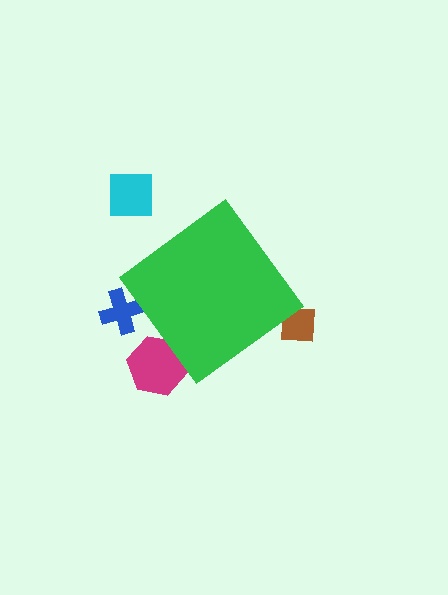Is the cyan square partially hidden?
No, the cyan square is fully visible.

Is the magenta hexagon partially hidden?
Yes, the magenta hexagon is partially hidden behind the green diamond.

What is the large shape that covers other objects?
A green diamond.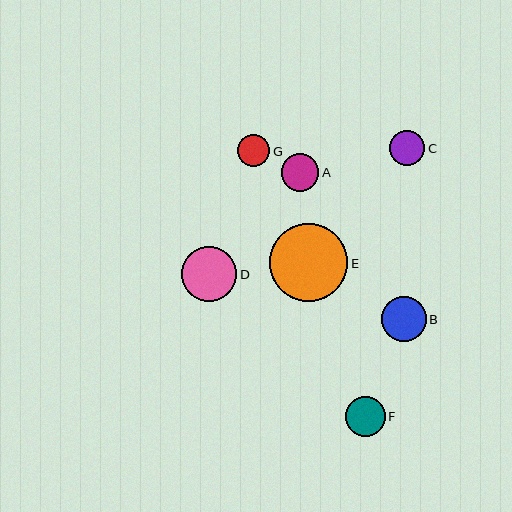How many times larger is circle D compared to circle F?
Circle D is approximately 1.4 times the size of circle F.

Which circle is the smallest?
Circle G is the smallest with a size of approximately 33 pixels.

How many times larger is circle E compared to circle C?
Circle E is approximately 2.3 times the size of circle C.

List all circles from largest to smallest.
From largest to smallest: E, D, B, F, A, C, G.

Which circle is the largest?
Circle E is the largest with a size of approximately 79 pixels.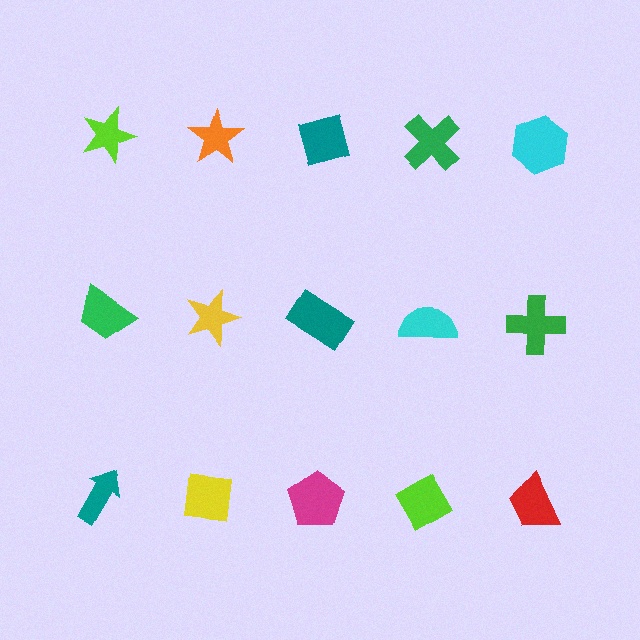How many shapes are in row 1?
5 shapes.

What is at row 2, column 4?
A cyan semicircle.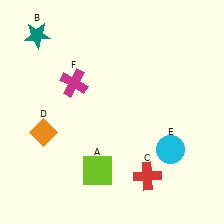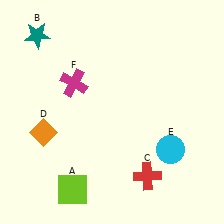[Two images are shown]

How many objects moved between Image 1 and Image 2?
1 object moved between the two images.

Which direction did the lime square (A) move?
The lime square (A) moved left.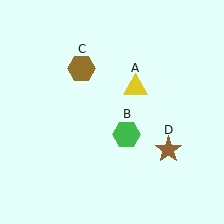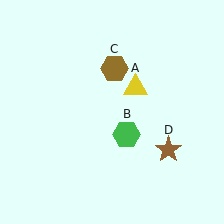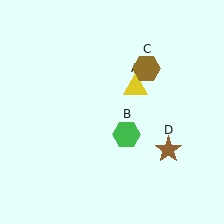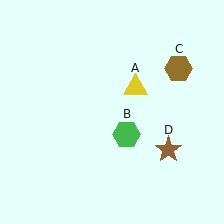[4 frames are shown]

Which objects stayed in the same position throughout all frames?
Yellow triangle (object A) and green hexagon (object B) and brown star (object D) remained stationary.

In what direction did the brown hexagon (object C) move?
The brown hexagon (object C) moved right.